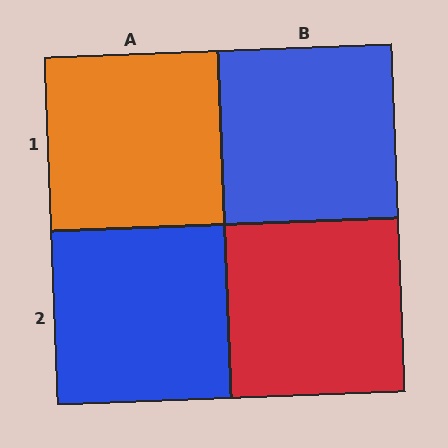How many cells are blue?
2 cells are blue.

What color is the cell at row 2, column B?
Red.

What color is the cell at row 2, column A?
Blue.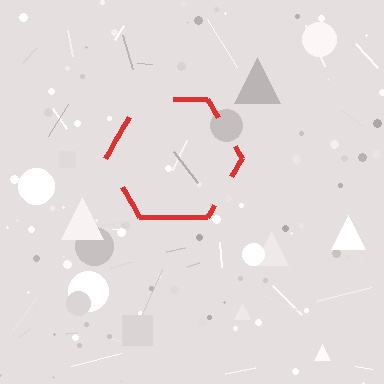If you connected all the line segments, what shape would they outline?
They would outline a hexagon.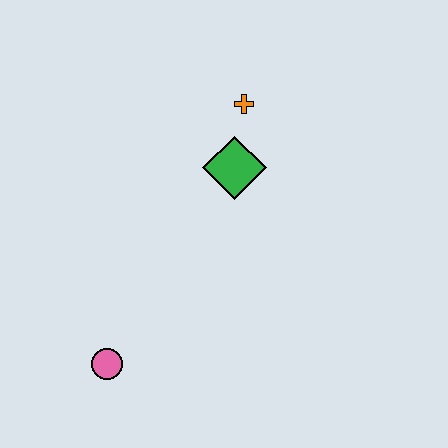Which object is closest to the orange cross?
The green diamond is closest to the orange cross.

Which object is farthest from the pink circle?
The orange cross is farthest from the pink circle.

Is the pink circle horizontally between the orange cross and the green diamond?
No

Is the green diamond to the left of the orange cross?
Yes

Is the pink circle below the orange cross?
Yes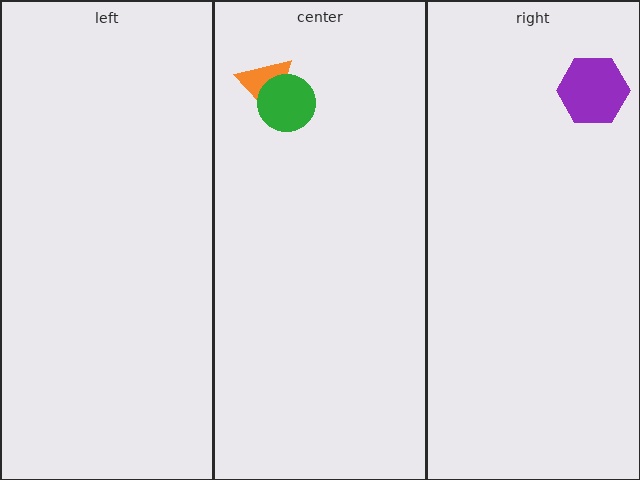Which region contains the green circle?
The center region.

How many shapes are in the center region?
2.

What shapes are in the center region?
The orange triangle, the green circle.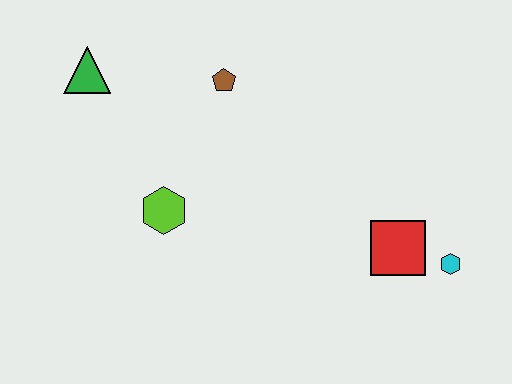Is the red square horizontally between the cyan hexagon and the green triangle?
Yes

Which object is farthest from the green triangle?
The cyan hexagon is farthest from the green triangle.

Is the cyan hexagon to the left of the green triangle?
No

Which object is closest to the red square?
The cyan hexagon is closest to the red square.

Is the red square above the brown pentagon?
No